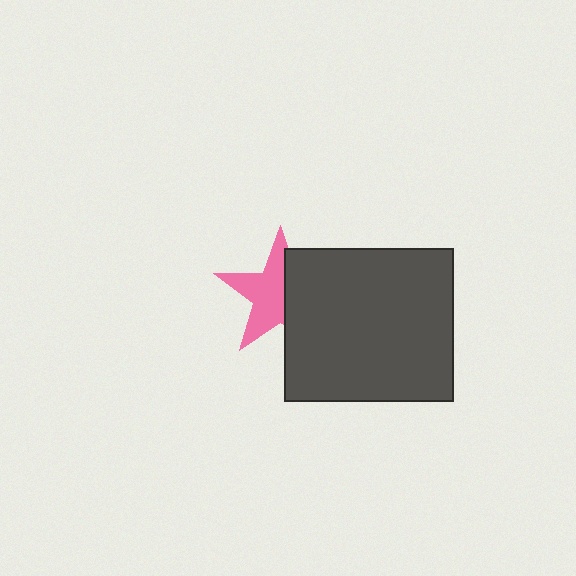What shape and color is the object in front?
The object in front is a dark gray rectangle.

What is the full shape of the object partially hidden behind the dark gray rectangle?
The partially hidden object is a pink star.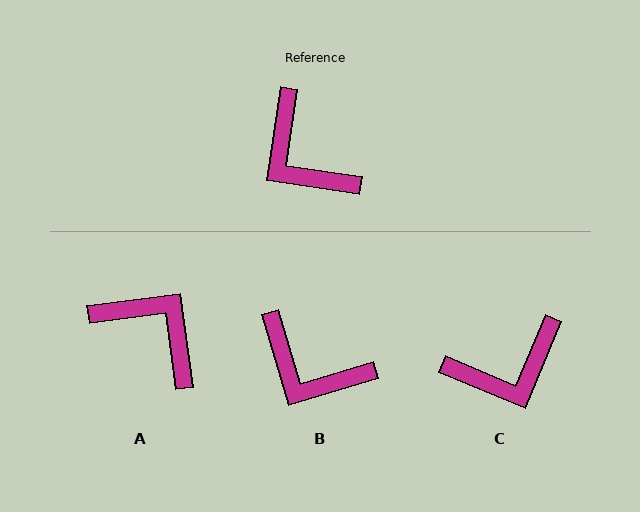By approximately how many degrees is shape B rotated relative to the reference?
Approximately 25 degrees counter-clockwise.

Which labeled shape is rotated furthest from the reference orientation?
A, about 164 degrees away.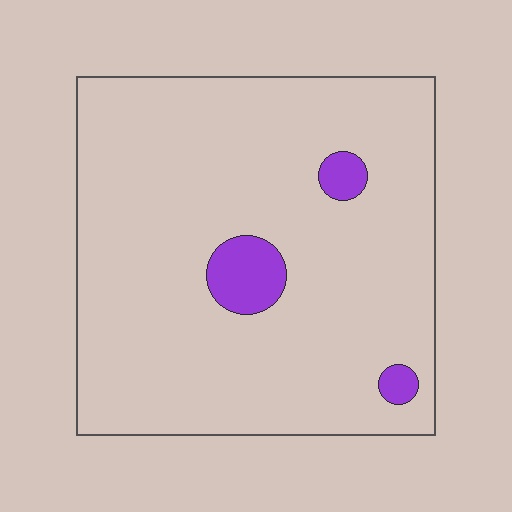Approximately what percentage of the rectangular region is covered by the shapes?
Approximately 5%.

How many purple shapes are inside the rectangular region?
3.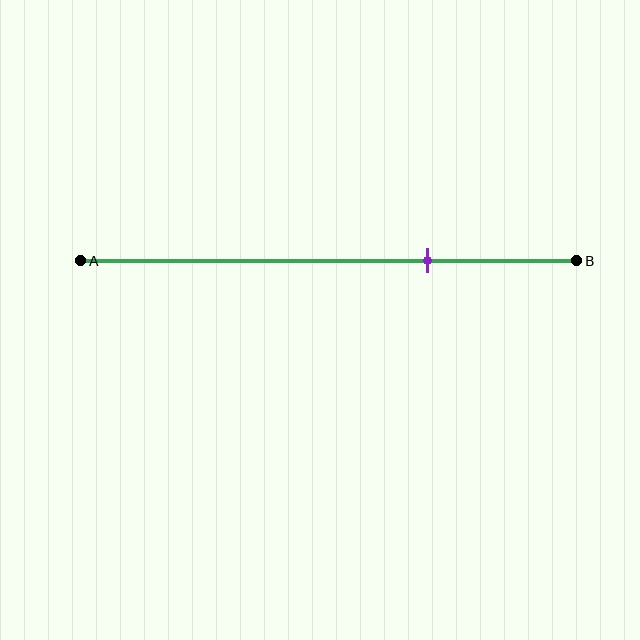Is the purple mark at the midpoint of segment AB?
No, the mark is at about 70% from A, not at the 50% midpoint.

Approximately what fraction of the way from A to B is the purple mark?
The purple mark is approximately 70% of the way from A to B.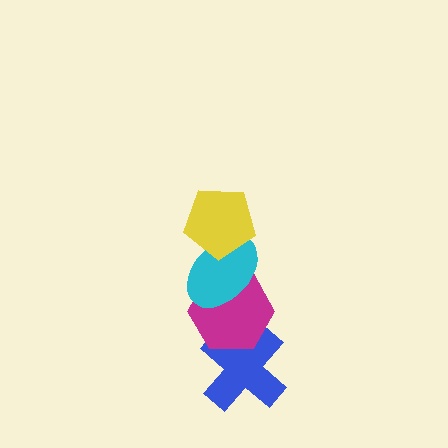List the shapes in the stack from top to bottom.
From top to bottom: the yellow pentagon, the cyan ellipse, the magenta hexagon, the blue cross.